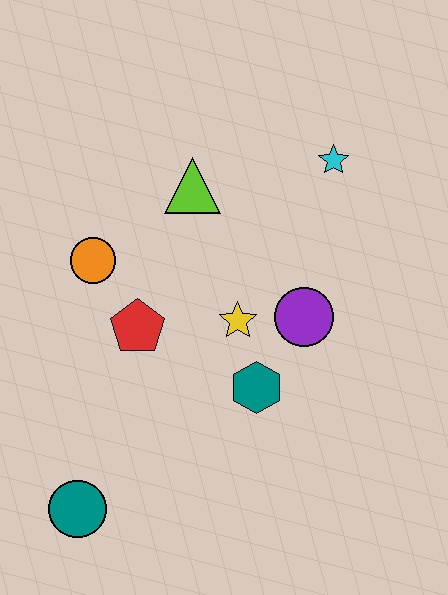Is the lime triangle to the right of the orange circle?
Yes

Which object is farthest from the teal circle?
The cyan star is farthest from the teal circle.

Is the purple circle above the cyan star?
No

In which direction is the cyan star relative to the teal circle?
The cyan star is above the teal circle.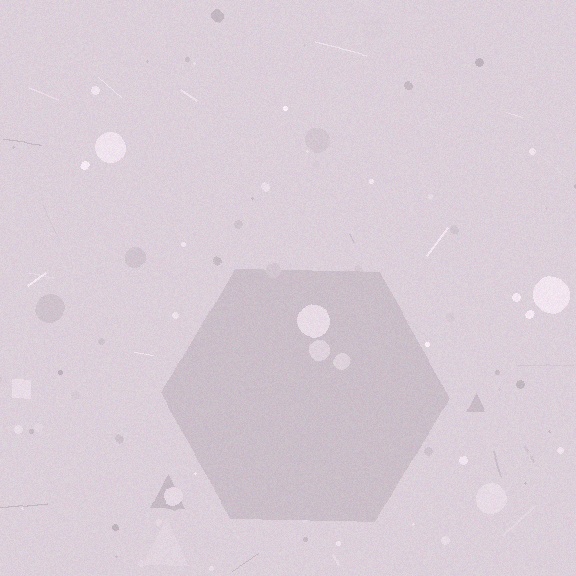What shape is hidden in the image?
A hexagon is hidden in the image.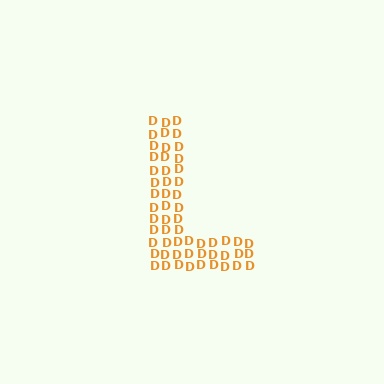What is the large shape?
The large shape is the letter L.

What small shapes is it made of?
It is made of small letter D's.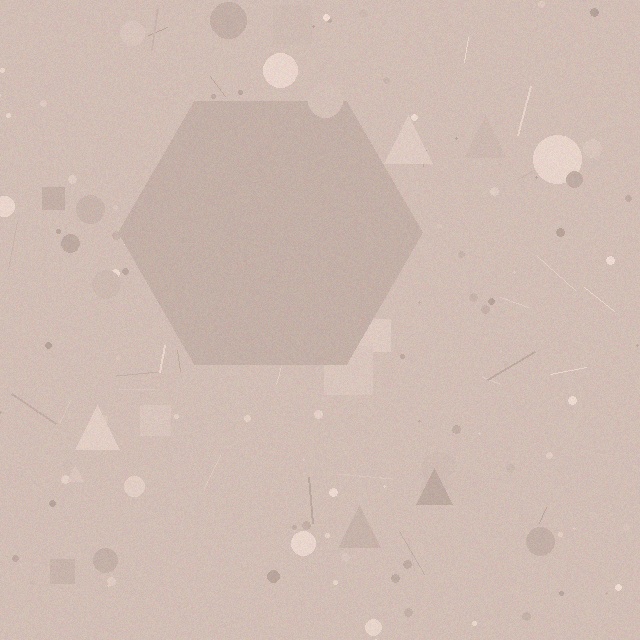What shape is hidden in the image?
A hexagon is hidden in the image.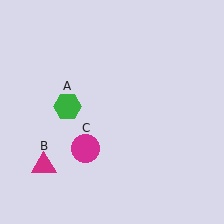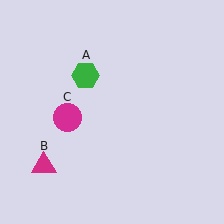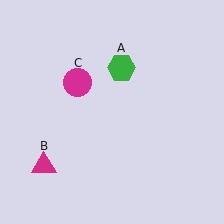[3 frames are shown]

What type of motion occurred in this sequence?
The green hexagon (object A), magenta circle (object C) rotated clockwise around the center of the scene.